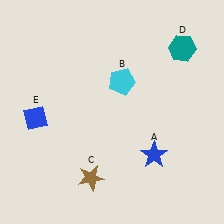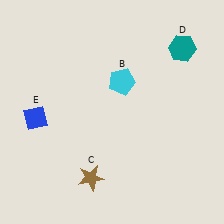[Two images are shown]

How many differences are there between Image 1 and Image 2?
There is 1 difference between the two images.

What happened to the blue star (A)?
The blue star (A) was removed in Image 2. It was in the bottom-right area of Image 1.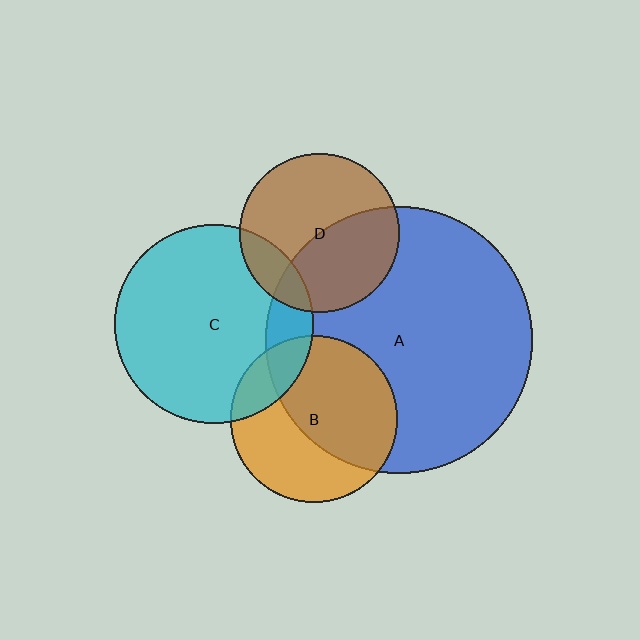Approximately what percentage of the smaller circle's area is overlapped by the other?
Approximately 15%.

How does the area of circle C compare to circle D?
Approximately 1.6 times.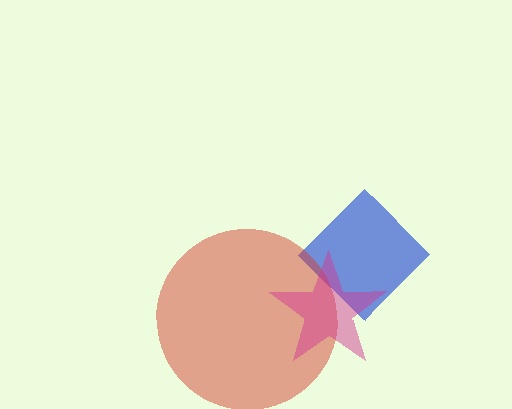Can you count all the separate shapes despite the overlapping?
Yes, there are 3 separate shapes.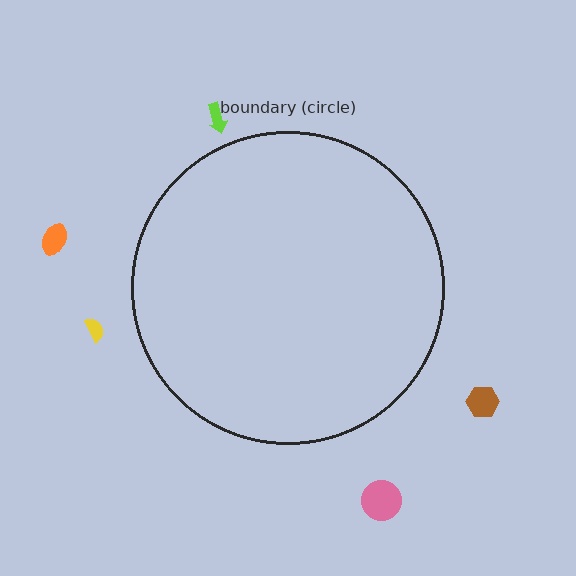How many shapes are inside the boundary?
0 inside, 5 outside.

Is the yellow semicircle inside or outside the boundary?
Outside.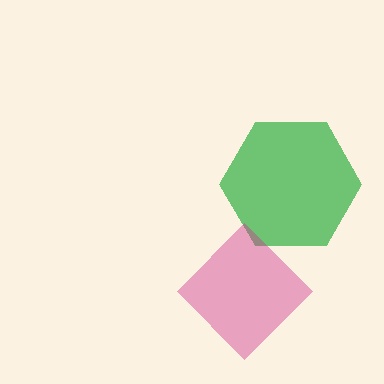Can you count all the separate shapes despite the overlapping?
Yes, there are 2 separate shapes.